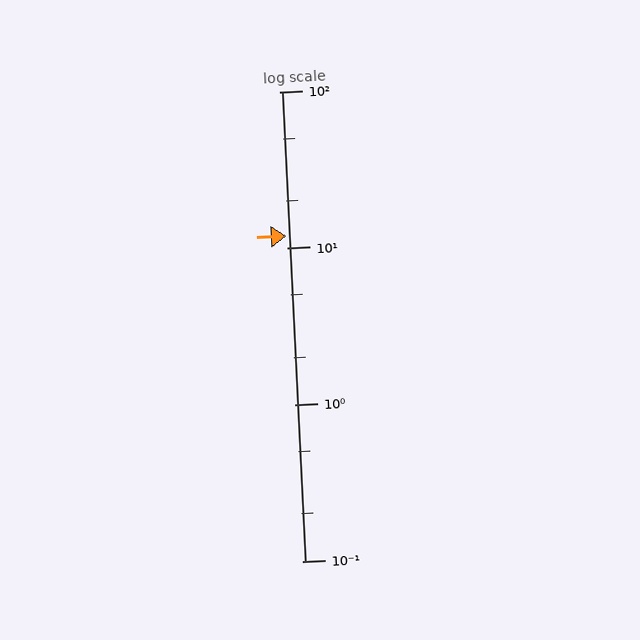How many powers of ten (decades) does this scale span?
The scale spans 3 decades, from 0.1 to 100.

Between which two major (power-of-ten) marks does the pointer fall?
The pointer is between 10 and 100.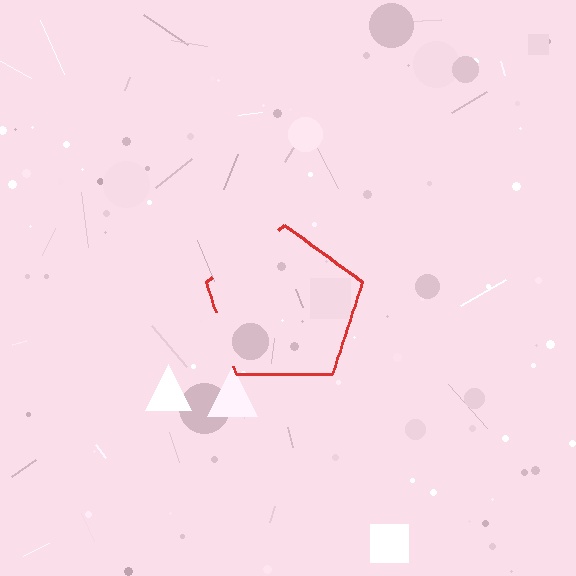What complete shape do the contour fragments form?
The contour fragments form a pentagon.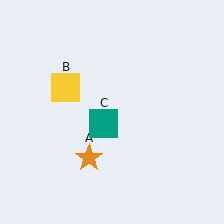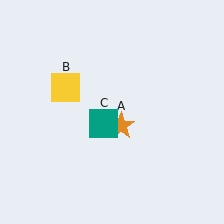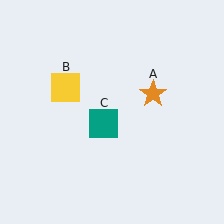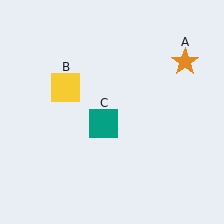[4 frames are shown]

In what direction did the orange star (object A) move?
The orange star (object A) moved up and to the right.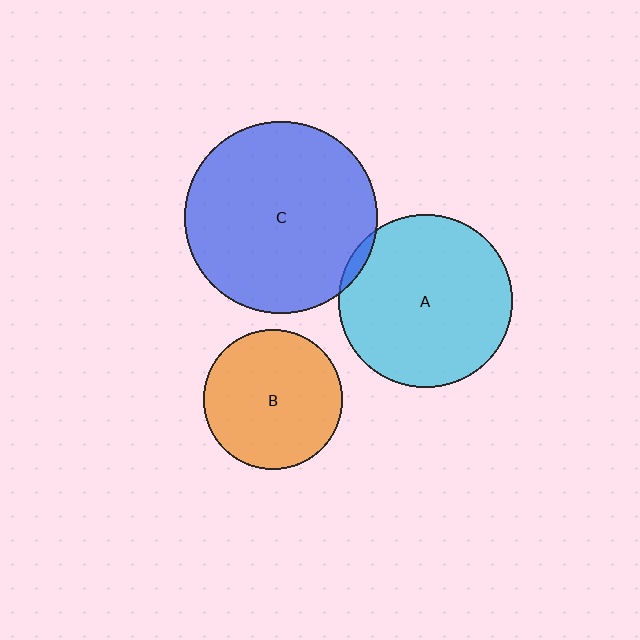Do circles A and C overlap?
Yes.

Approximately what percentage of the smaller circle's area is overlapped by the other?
Approximately 5%.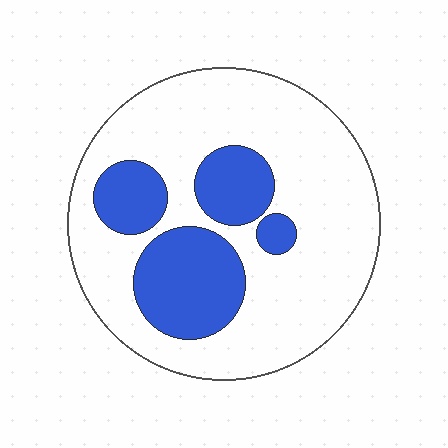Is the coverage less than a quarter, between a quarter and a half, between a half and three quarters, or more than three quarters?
Between a quarter and a half.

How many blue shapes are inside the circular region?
4.